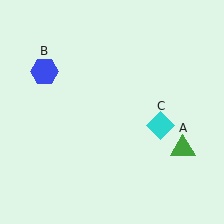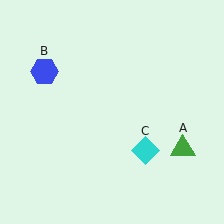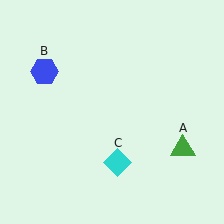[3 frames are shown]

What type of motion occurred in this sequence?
The cyan diamond (object C) rotated clockwise around the center of the scene.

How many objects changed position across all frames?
1 object changed position: cyan diamond (object C).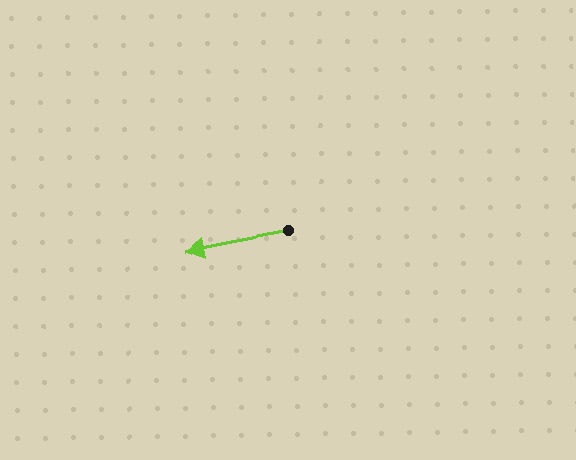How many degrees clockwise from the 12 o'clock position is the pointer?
Approximately 259 degrees.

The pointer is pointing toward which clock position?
Roughly 9 o'clock.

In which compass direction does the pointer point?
West.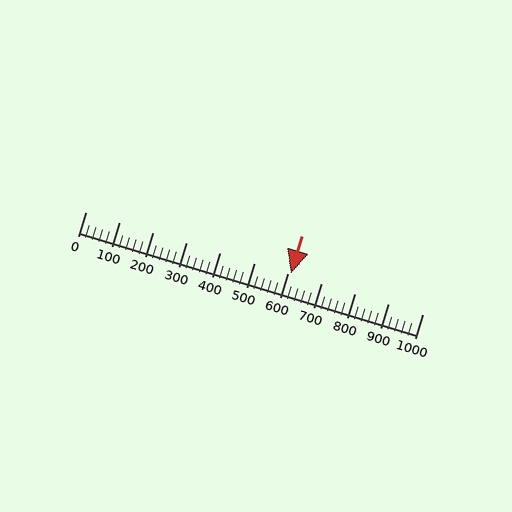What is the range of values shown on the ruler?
The ruler shows values from 0 to 1000.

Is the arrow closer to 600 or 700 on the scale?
The arrow is closer to 600.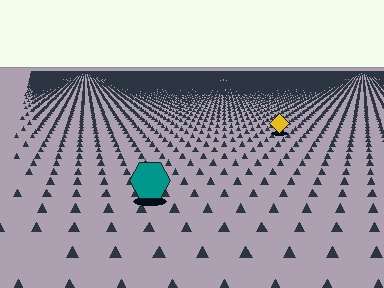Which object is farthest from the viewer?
The yellow diamond is farthest from the viewer. It appears smaller and the ground texture around it is denser.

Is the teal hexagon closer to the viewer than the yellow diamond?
Yes. The teal hexagon is closer — you can tell from the texture gradient: the ground texture is coarser near it.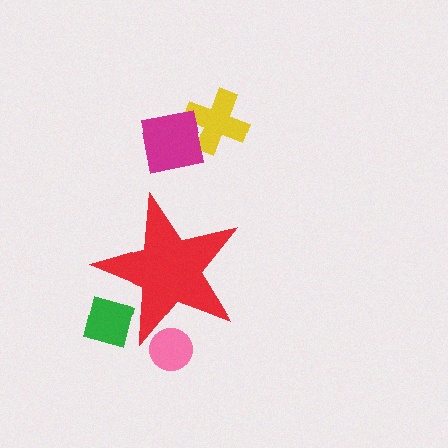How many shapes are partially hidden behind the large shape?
2 shapes are partially hidden.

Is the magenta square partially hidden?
No, the magenta square is fully visible.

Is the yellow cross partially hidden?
No, the yellow cross is fully visible.